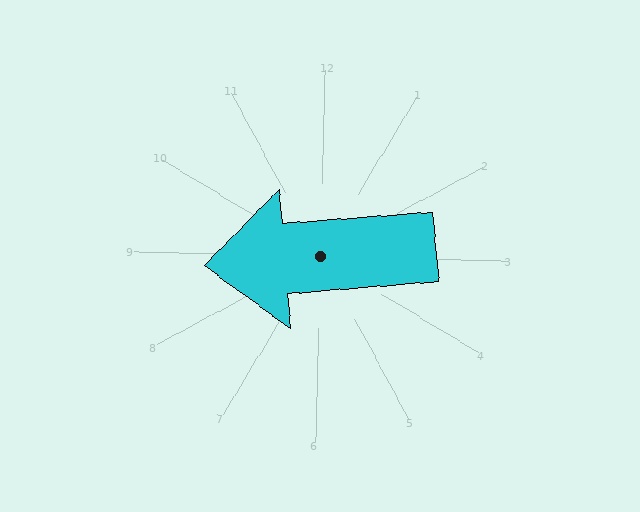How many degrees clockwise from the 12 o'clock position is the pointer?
Approximately 264 degrees.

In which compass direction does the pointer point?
West.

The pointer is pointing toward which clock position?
Roughly 9 o'clock.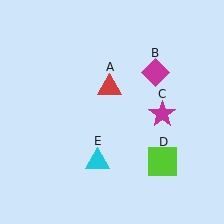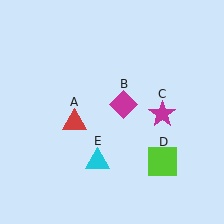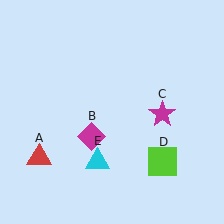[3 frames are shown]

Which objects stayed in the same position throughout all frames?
Magenta star (object C) and lime square (object D) and cyan triangle (object E) remained stationary.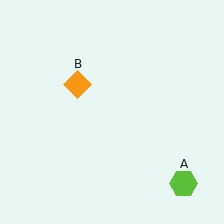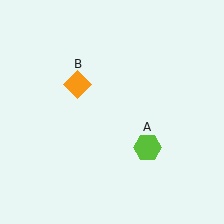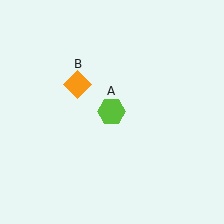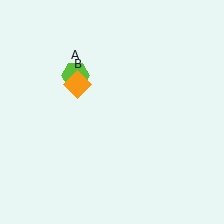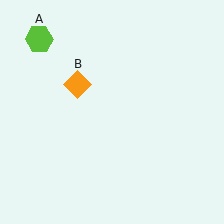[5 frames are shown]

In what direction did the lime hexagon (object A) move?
The lime hexagon (object A) moved up and to the left.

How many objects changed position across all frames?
1 object changed position: lime hexagon (object A).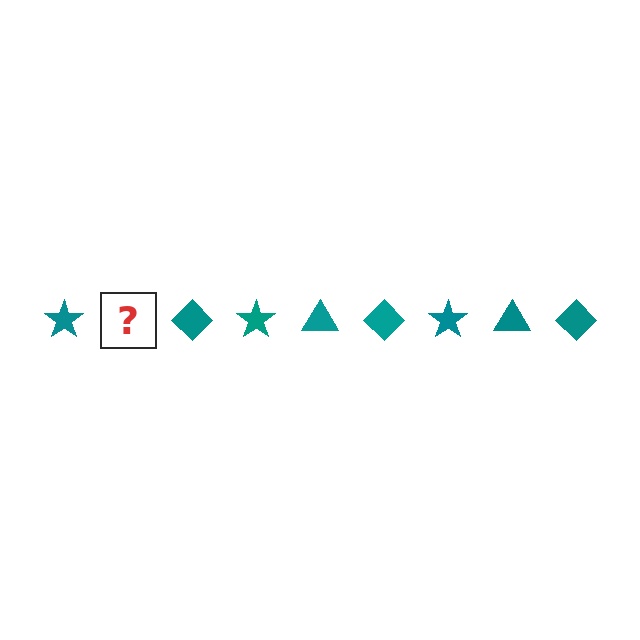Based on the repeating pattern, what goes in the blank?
The blank should be a teal triangle.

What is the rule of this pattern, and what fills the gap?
The rule is that the pattern cycles through star, triangle, diamond shapes in teal. The gap should be filled with a teal triangle.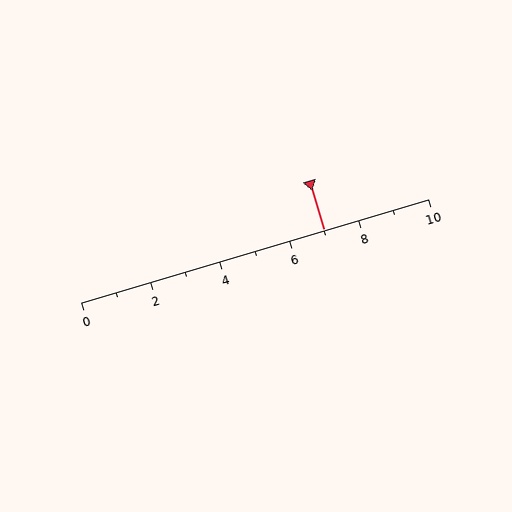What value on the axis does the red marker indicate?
The marker indicates approximately 7.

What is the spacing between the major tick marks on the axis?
The major ticks are spaced 2 apart.